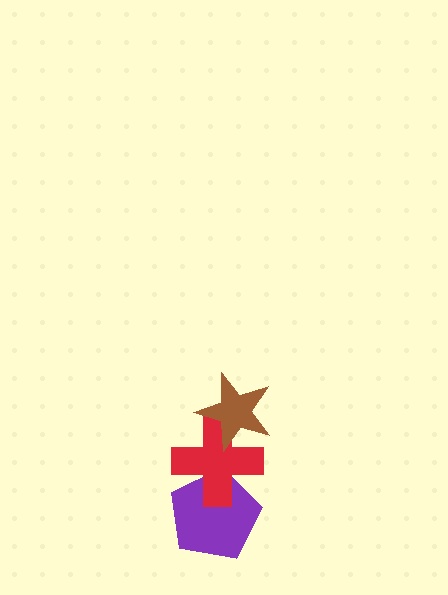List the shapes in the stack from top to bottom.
From top to bottom: the brown star, the red cross, the purple pentagon.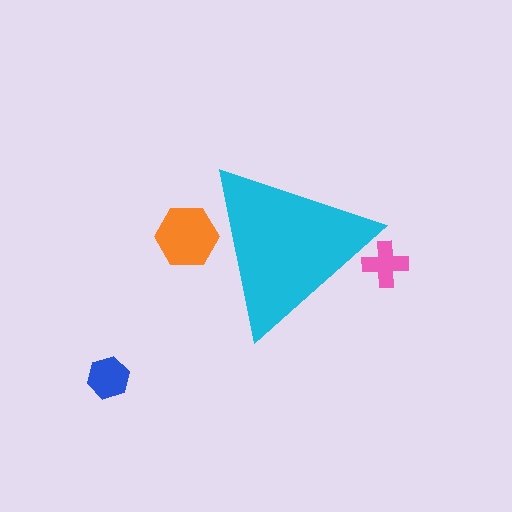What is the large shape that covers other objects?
A cyan triangle.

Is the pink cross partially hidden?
Yes, the pink cross is partially hidden behind the cyan triangle.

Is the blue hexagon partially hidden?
No, the blue hexagon is fully visible.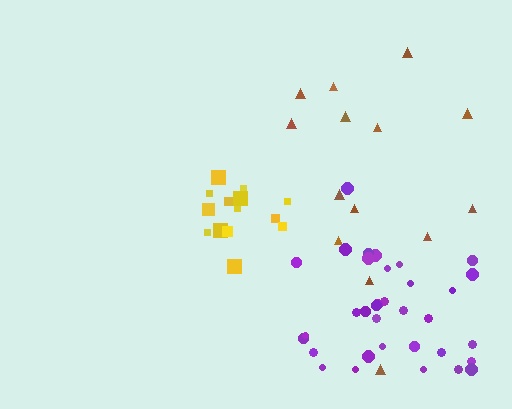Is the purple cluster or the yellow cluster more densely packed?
Yellow.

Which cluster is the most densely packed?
Yellow.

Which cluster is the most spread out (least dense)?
Brown.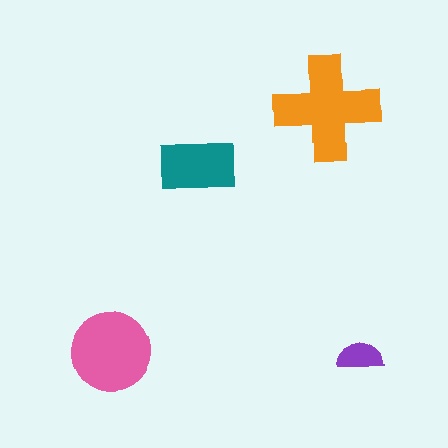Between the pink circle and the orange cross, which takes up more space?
The orange cross.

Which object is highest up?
The orange cross is topmost.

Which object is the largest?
The orange cross.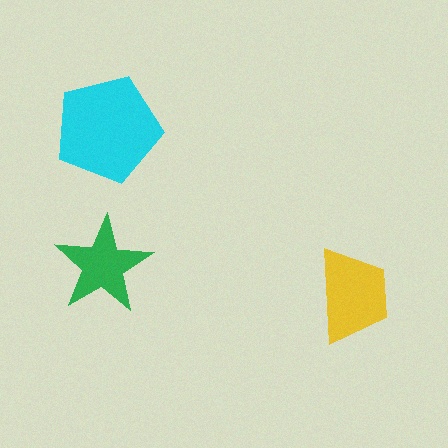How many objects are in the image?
There are 3 objects in the image.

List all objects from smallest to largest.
The green star, the yellow trapezoid, the cyan pentagon.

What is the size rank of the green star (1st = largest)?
3rd.